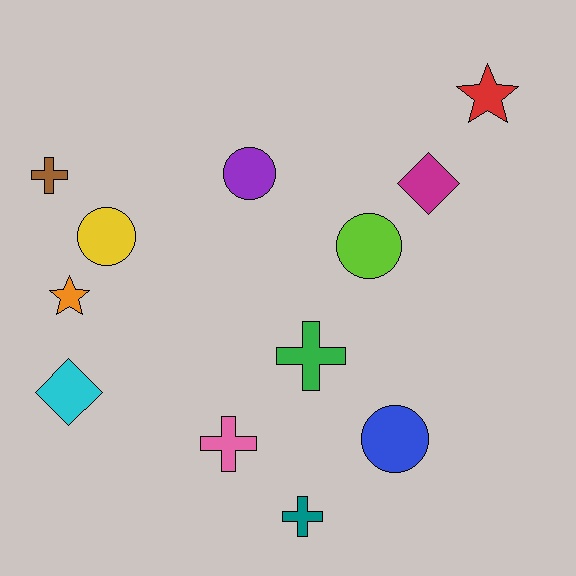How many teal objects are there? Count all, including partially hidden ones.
There is 1 teal object.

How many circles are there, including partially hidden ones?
There are 4 circles.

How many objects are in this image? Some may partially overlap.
There are 12 objects.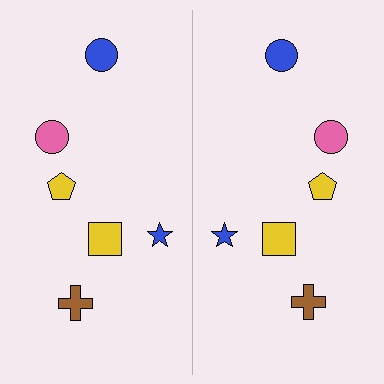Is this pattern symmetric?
Yes, this pattern has bilateral (reflection) symmetry.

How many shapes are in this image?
There are 12 shapes in this image.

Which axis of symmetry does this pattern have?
The pattern has a vertical axis of symmetry running through the center of the image.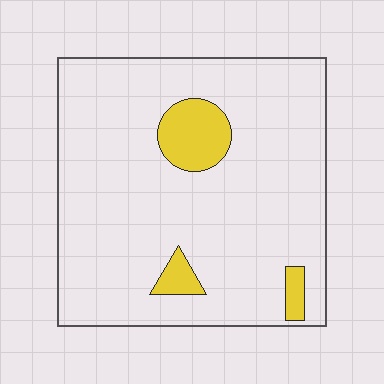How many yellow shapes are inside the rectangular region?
3.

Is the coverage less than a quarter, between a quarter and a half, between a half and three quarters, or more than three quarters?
Less than a quarter.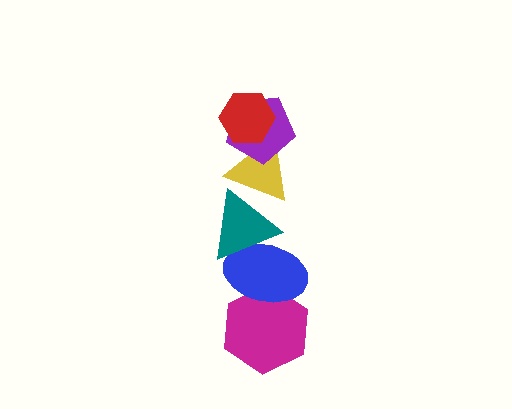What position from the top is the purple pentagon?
The purple pentagon is 2nd from the top.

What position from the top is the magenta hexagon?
The magenta hexagon is 6th from the top.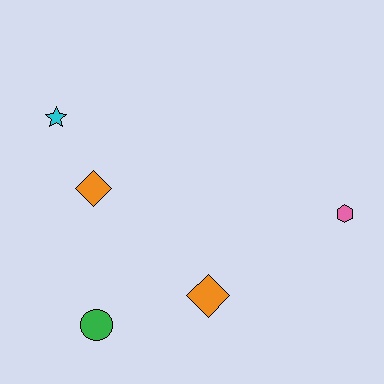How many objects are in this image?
There are 5 objects.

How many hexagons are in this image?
There is 1 hexagon.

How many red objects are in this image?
There are no red objects.